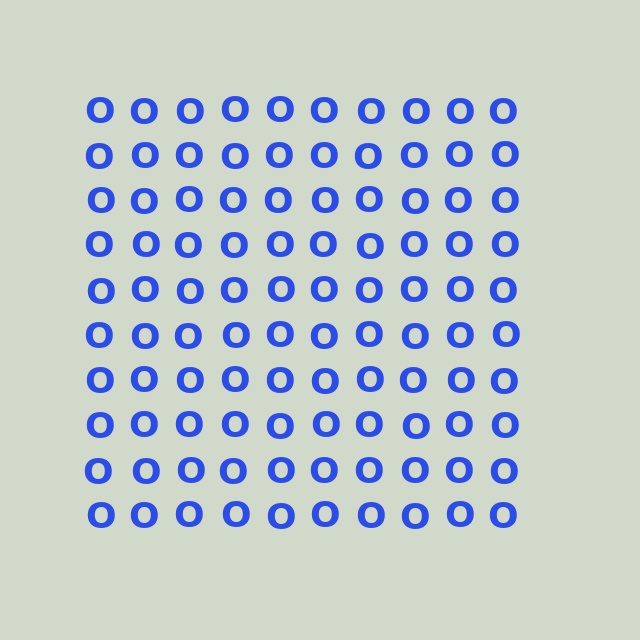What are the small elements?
The small elements are letter O's.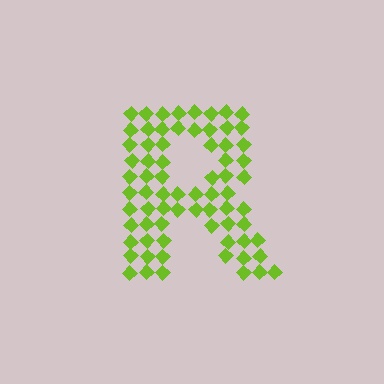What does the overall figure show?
The overall figure shows the letter R.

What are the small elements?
The small elements are diamonds.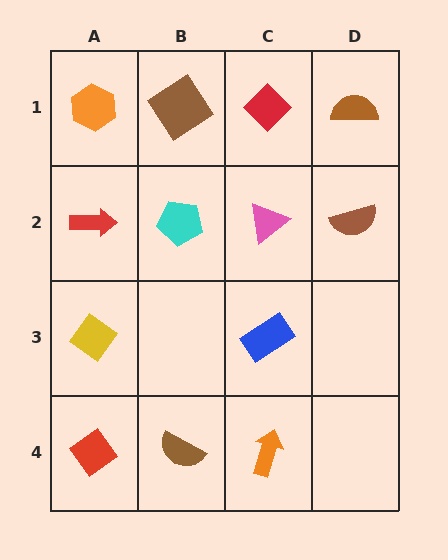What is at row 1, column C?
A red diamond.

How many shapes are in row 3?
2 shapes.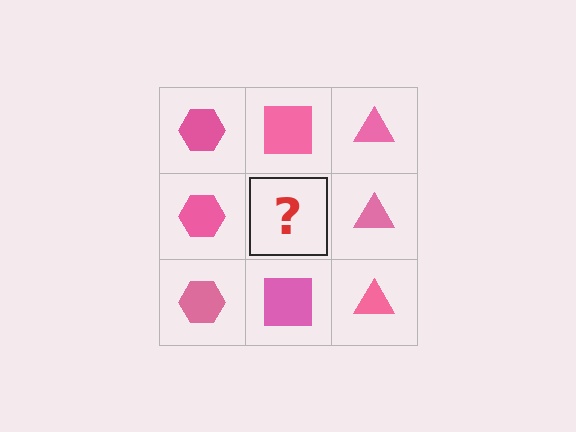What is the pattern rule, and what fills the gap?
The rule is that each column has a consistent shape. The gap should be filled with a pink square.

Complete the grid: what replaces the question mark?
The question mark should be replaced with a pink square.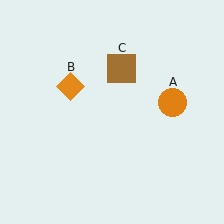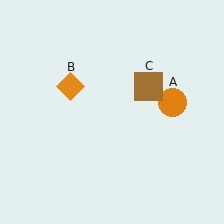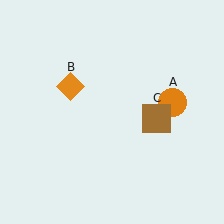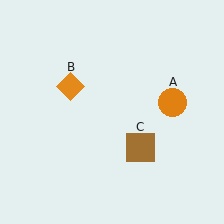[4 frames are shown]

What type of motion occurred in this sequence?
The brown square (object C) rotated clockwise around the center of the scene.